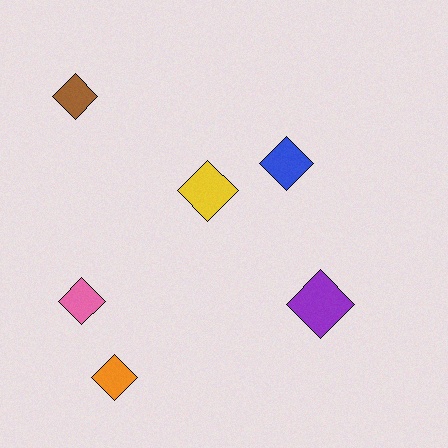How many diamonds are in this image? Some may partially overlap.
There are 6 diamonds.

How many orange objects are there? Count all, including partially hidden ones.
There is 1 orange object.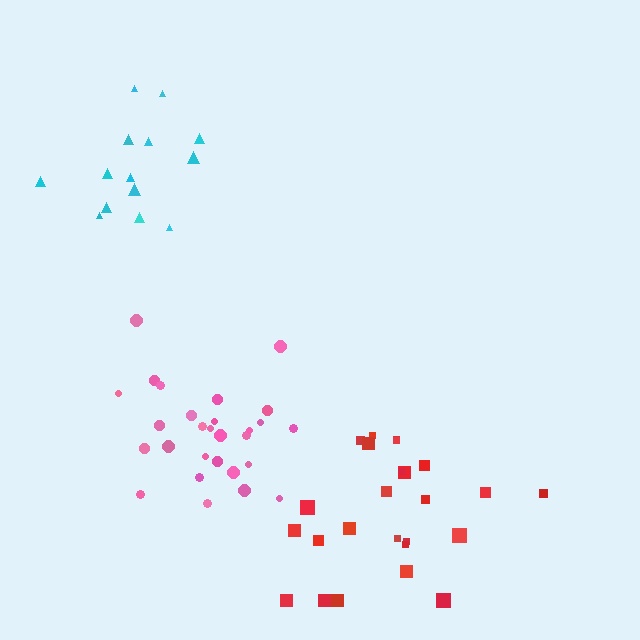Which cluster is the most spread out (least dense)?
Red.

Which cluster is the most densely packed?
Pink.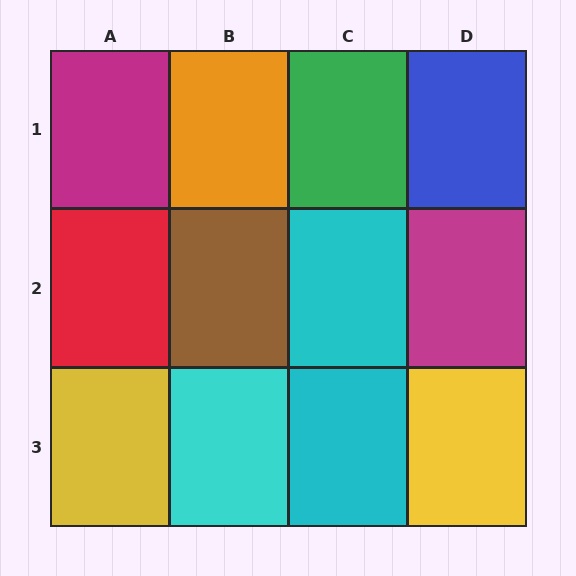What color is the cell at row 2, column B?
Brown.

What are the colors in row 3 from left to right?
Yellow, cyan, cyan, yellow.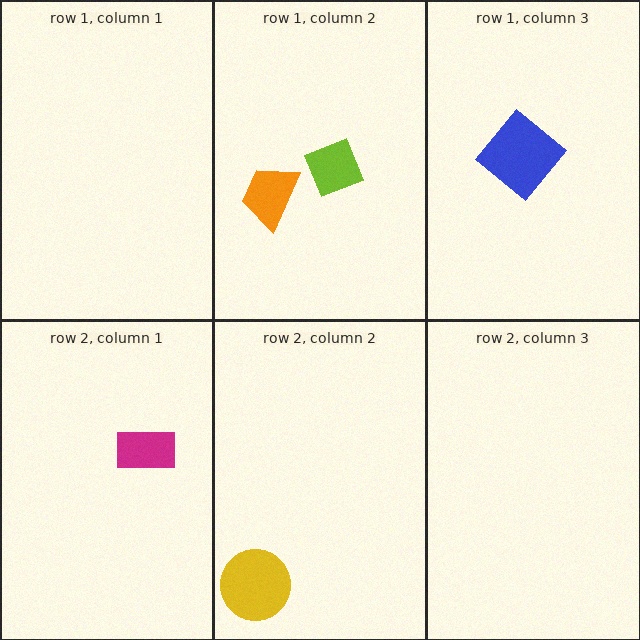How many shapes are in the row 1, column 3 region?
1.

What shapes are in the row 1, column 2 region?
The lime diamond, the orange trapezoid.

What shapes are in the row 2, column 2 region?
The yellow circle.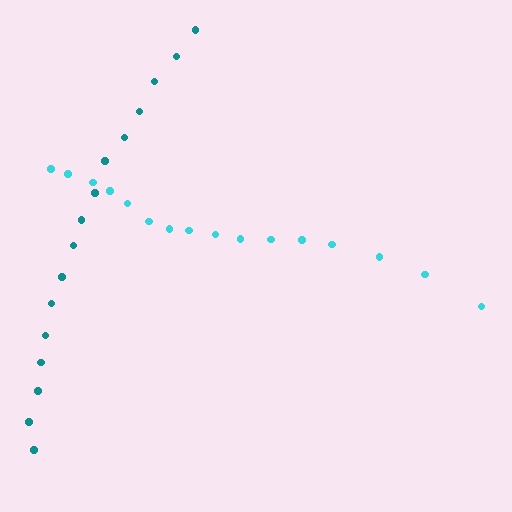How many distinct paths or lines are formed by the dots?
There are 2 distinct paths.